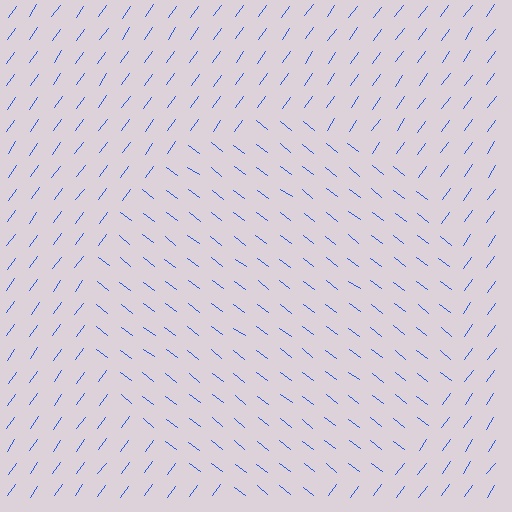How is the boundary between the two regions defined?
The boundary is defined purely by a change in line orientation (approximately 88 degrees difference). All lines are the same color and thickness.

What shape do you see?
I see a circle.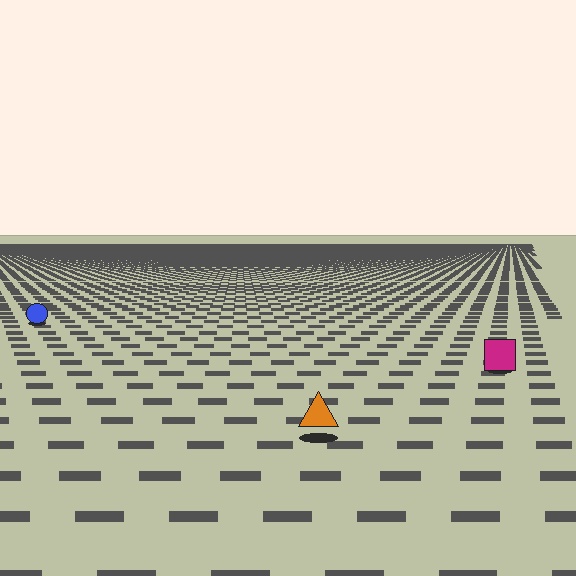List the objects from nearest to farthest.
From nearest to farthest: the orange triangle, the magenta square, the blue circle.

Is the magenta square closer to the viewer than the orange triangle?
No. The orange triangle is closer — you can tell from the texture gradient: the ground texture is coarser near it.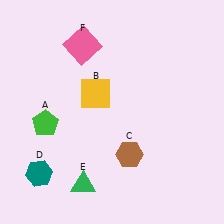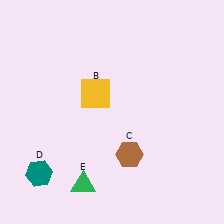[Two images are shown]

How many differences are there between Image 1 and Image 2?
There are 2 differences between the two images.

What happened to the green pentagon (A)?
The green pentagon (A) was removed in Image 2. It was in the bottom-left area of Image 1.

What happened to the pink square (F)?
The pink square (F) was removed in Image 2. It was in the top-left area of Image 1.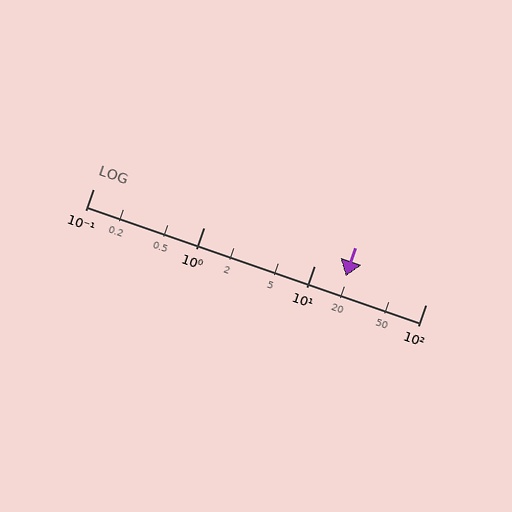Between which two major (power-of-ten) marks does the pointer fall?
The pointer is between 10 and 100.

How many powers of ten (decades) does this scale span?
The scale spans 3 decades, from 0.1 to 100.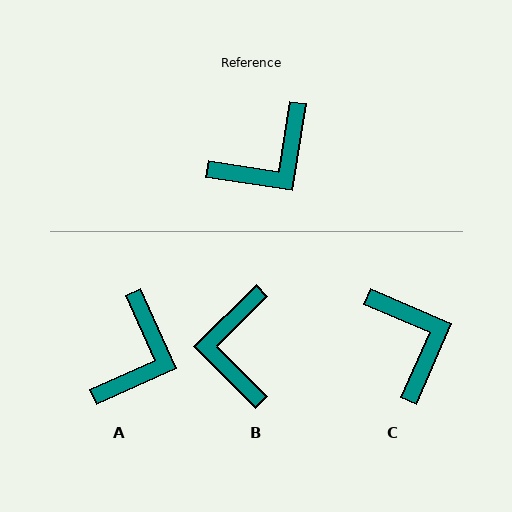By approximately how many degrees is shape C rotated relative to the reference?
Approximately 75 degrees counter-clockwise.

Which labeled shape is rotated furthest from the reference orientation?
B, about 126 degrees away.